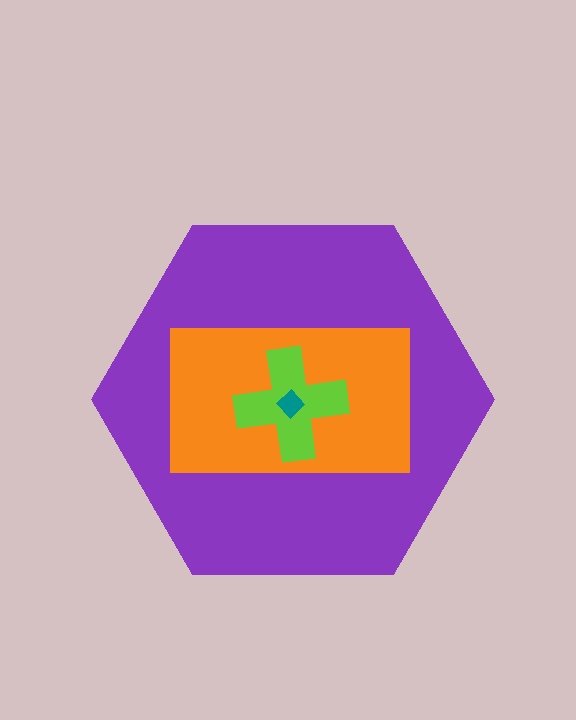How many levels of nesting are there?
4.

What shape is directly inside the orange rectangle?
The lime cross.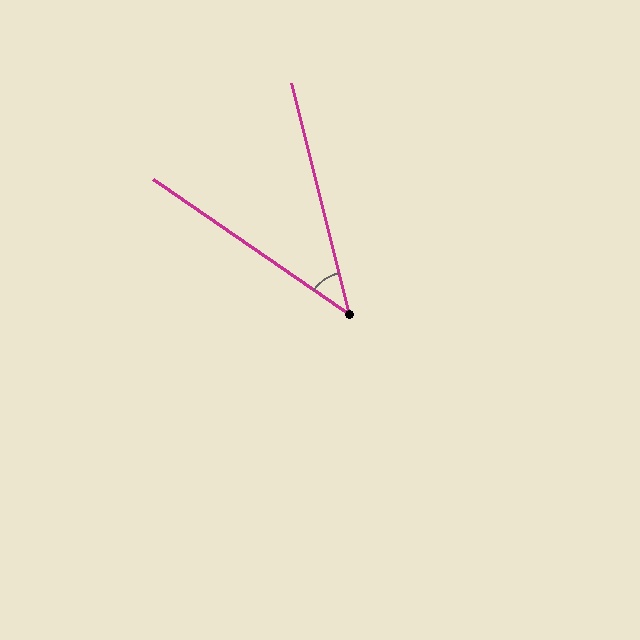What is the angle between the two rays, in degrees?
Approximately 41 degrees.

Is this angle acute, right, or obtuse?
It is acute.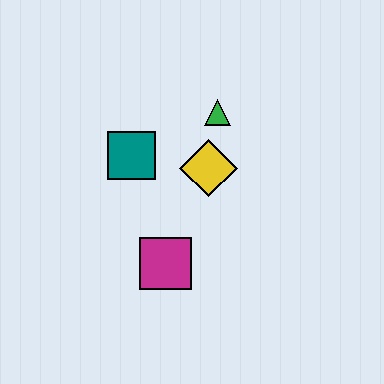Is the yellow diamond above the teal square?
No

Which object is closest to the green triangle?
The yellow diamond is closest to the green triangle.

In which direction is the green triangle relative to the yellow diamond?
The green triangle is above the yellow diamond.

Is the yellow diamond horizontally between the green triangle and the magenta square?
Yes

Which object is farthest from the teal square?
The magenta square is farthest from the teal square.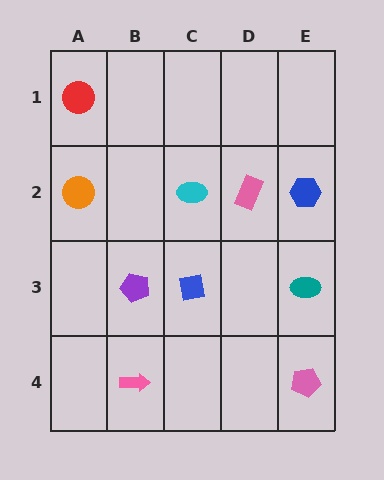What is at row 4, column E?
A pink pentagon.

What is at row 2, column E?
A blue hexagon.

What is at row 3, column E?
A teal ellipse.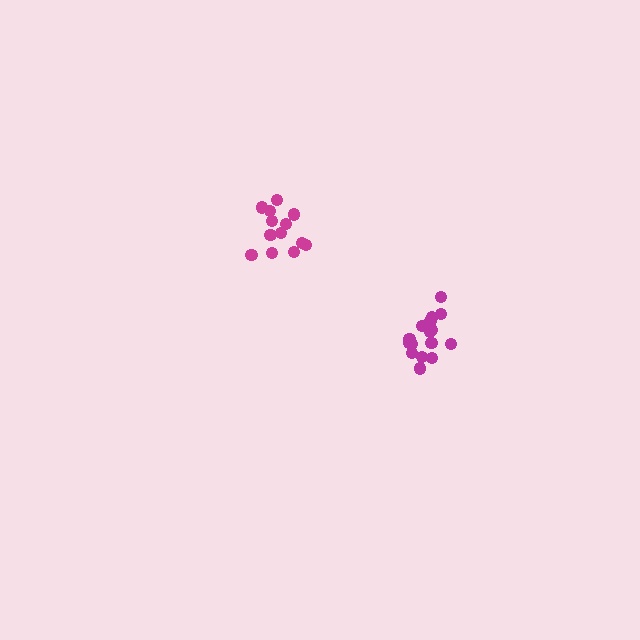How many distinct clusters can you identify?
There are 2 distinct clusters.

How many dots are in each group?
Group 1: 13 dots, Group 2: 16 dots (29 total).